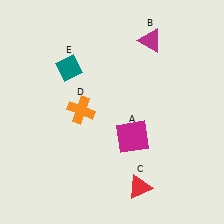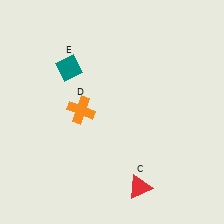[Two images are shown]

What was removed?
The magenta triangle (B), the magenta square (A) were removed in Image 2.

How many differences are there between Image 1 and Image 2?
There are 2 differences between the two images.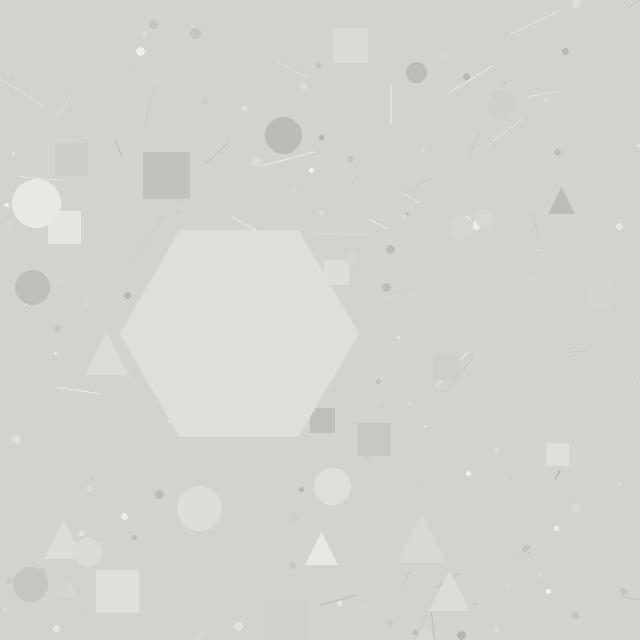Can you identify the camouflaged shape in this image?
The camouflaged shape is a hexagon.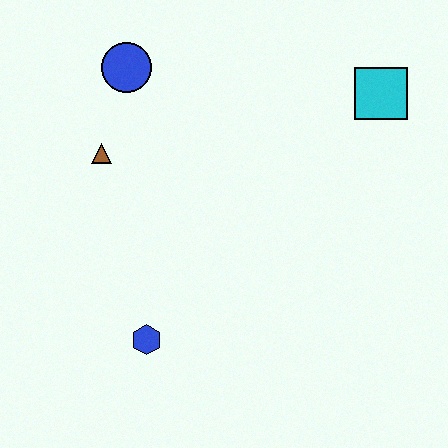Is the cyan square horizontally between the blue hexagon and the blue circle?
No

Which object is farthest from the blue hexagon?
The cyan square is farthest from the blue hexagon.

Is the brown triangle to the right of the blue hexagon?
No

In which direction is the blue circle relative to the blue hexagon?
The blue circle is above the blue hexagon.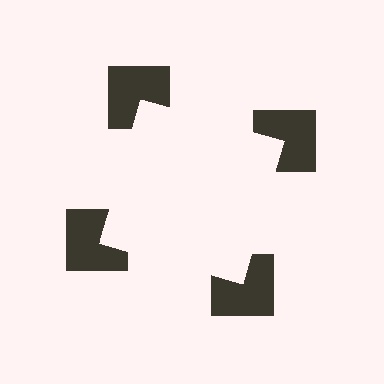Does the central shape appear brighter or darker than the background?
It typically appears slightly brighter than the background, even though no actual brightness change is drawn.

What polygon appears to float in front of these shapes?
An illusory square — its edges are inferred from the aligned wedge cuts in the notched squares, not physically drawn.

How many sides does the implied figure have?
4 sides.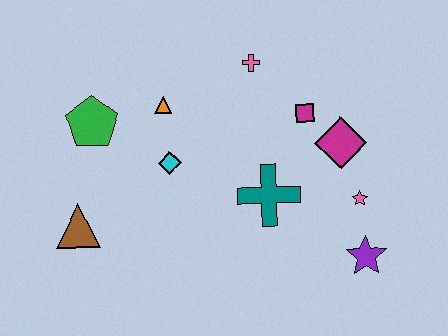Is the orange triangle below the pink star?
No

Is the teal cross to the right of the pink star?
No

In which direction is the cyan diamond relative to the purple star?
The cyan diamond is to the left of the purple star.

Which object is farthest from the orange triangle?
The purple star is farthest from the orange triangle.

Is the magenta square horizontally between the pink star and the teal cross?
Yes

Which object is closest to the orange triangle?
The cyan diamond is closest to the orange triangle.